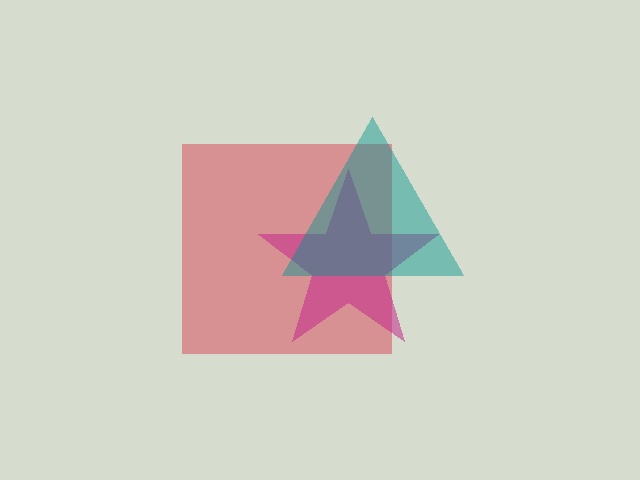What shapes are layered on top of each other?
The layered shapes are: a red square, a magenta star, a teal triangle.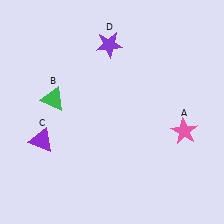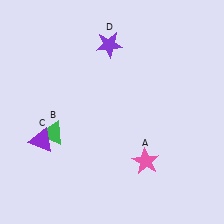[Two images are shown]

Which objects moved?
The objects that moved are: the pink star (A), the green triangle (B).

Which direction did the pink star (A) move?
The pink star (A) moved left.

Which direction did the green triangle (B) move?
The green triangle (B) moved down.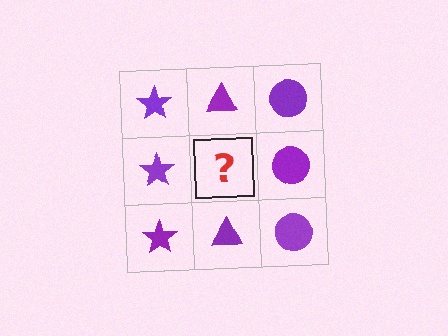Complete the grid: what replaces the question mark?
The question mark should be replaced with a purple triangle.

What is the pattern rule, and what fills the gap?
The rule is that each column has a consistent shape. The gap should be filled with a purple triangle.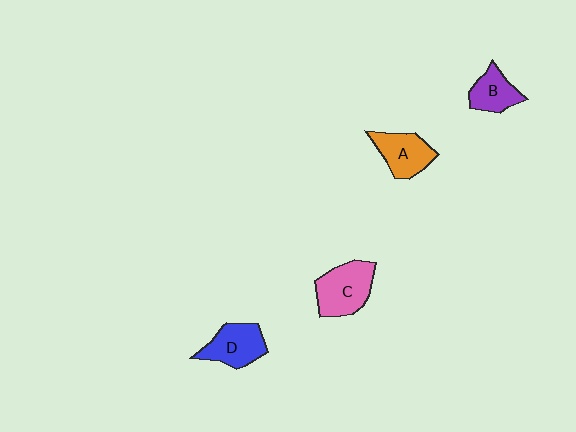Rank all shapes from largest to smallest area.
From largest to smallest: C (pink), D (blue), A (orange), B (purple).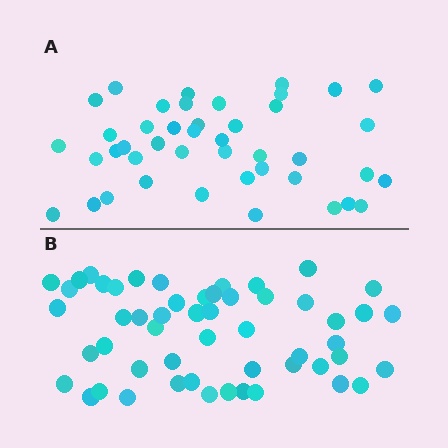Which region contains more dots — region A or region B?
Region B (the bottom region) has more dots.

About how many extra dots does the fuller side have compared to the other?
Region B has roughly 10 or so more dots than region A.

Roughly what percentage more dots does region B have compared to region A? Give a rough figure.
About 25% more.